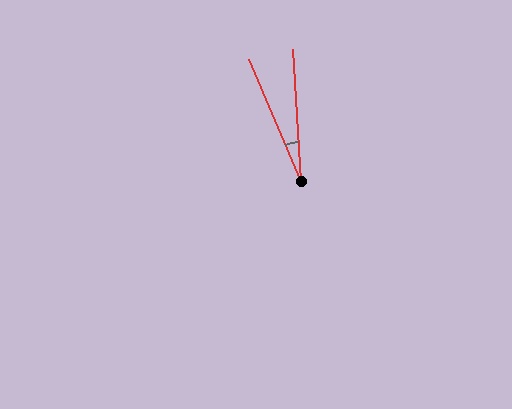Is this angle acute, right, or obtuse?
It is acute.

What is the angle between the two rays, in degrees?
Approximately 20 degrees.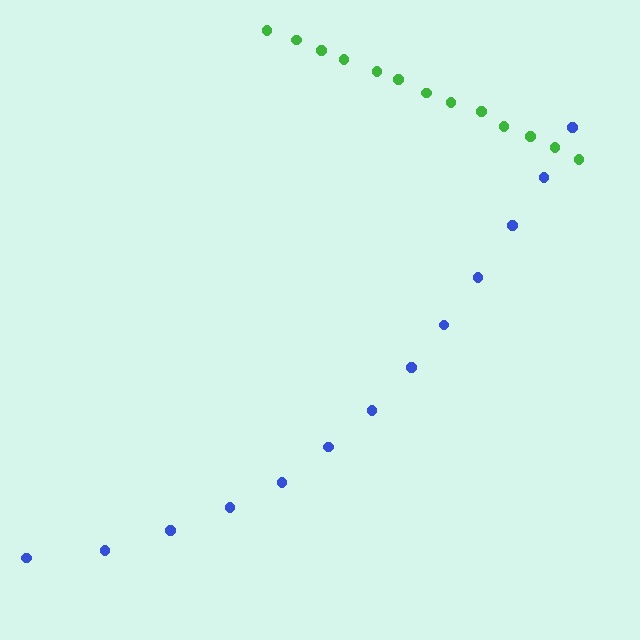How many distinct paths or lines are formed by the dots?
There are 2 distinct paths.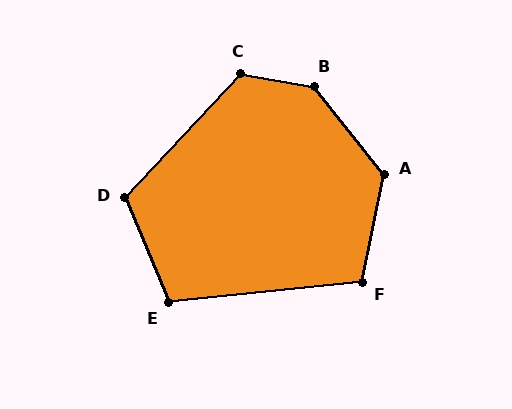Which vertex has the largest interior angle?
B, at approximately 138 degrees.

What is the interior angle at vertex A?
Approximately 130 degrees (obtuse).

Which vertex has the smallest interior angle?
E, at approximately 106 degrees.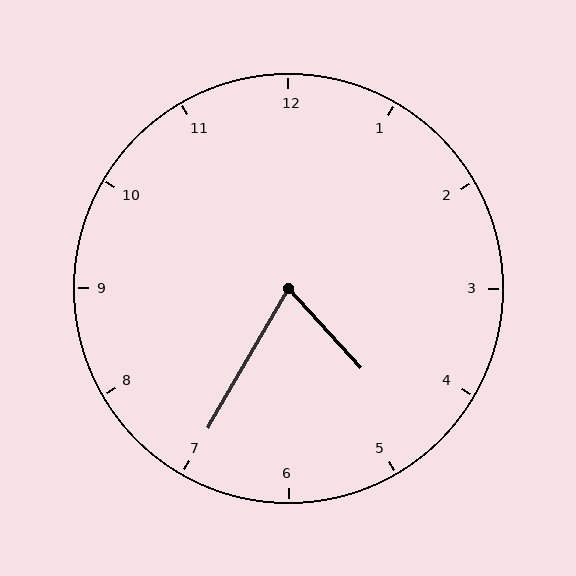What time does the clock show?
4:35.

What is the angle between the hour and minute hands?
Approximately 72 degrees.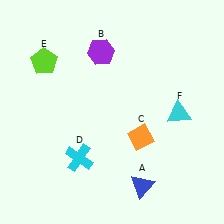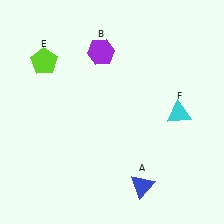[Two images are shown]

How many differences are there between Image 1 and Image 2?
There are 2 differences between the two images.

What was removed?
The cyan cross (D), the orange diamond (C) were removed in Image 2.